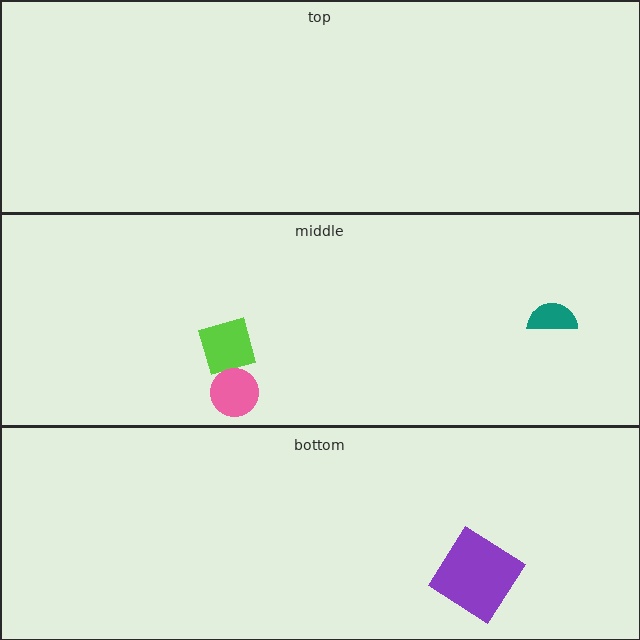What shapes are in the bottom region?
The purple diamond.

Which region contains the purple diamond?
The bottom region.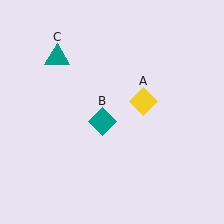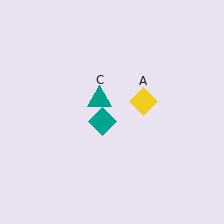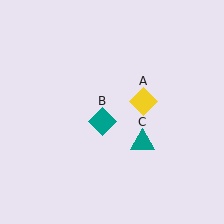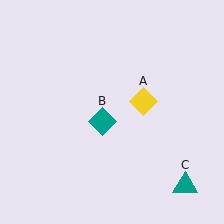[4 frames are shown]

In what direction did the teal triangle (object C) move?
The teal triangle (object C) moved down and to the right.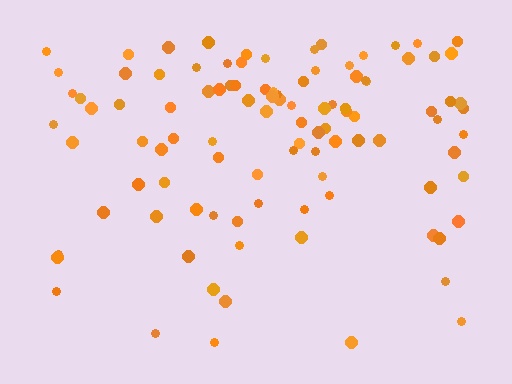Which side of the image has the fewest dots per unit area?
The bottom.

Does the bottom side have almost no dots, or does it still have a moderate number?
Still a moderate number, just noticeably fewer than the top.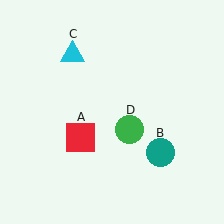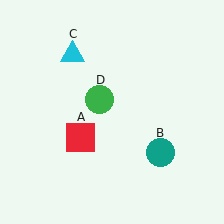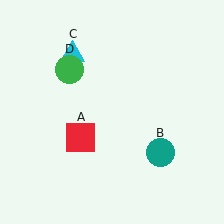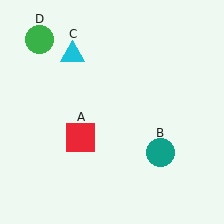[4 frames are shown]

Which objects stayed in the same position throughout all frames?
Red square (object A) and teal circle (object B) and cyan triangle (object C) remained stationary.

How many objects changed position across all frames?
1 object changed position: green circle (object D).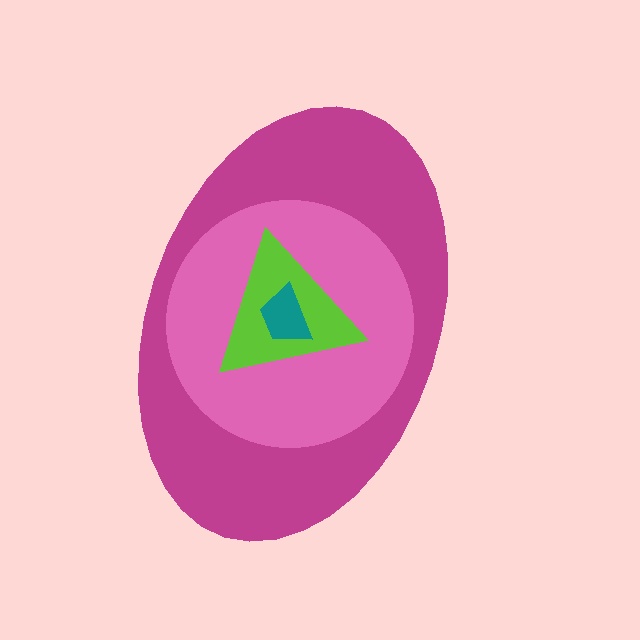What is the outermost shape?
The magenta ellipse.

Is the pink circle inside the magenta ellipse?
Yes.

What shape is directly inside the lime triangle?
The teal trapezoid.